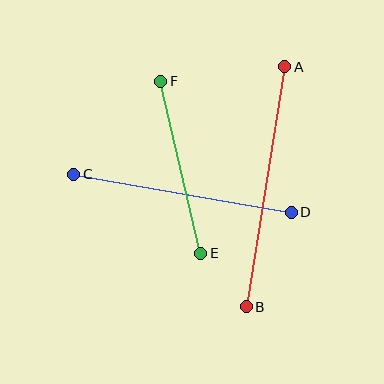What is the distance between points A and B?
The distance is approximately 243 pixels.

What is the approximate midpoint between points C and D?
The midpoint is at approximately (182, 193) pixels.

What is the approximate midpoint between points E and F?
The midpoint is at approximately (181, 167) pixels.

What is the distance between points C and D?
The distance is approximately 221 pixels.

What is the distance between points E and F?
The distance is approximately 177 pixels.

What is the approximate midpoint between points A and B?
The midpoint is at approximately (265, 187) pixels.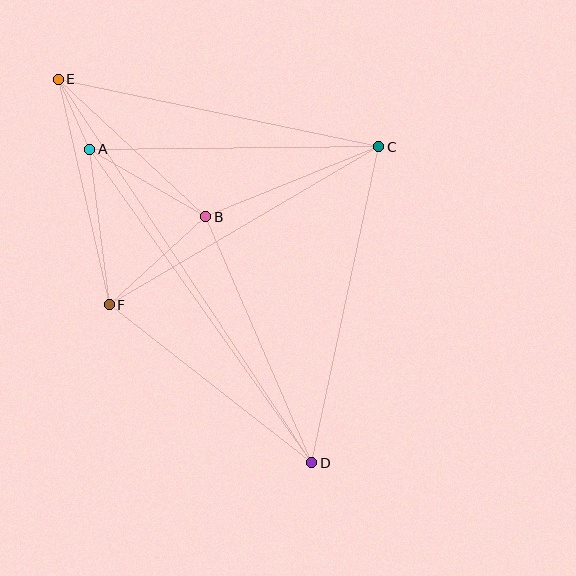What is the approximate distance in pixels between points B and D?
The distance between B and D is approximately 268 pixels.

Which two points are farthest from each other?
Points D and E are farthest from each other.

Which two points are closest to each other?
Points A and E are closest to each other.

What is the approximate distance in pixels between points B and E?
The distance between B and E is approximately 201 pixels.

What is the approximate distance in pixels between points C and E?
The distance between C and E is approximately 327 pixels.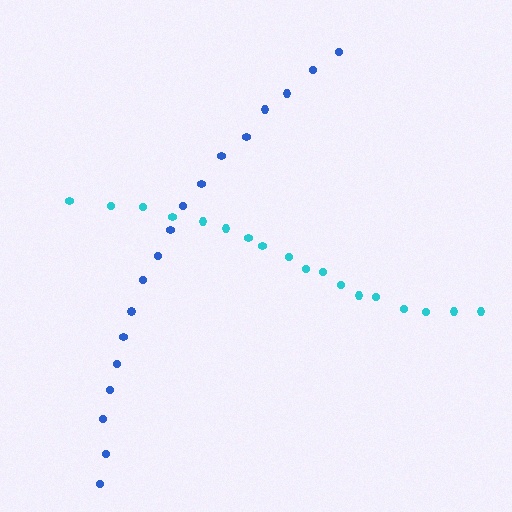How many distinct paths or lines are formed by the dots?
There are 2 distinct paths.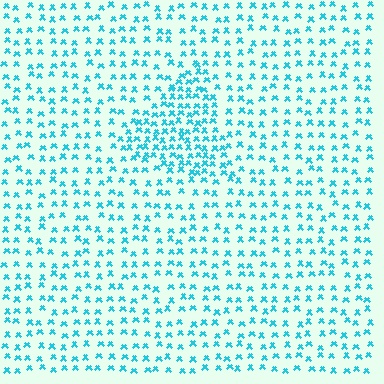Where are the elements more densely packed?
The elements are more densely packed inside the triangle boundary.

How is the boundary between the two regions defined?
The boundary is defined by a change in element density (approximately 1.9x ratio). All elements are the same color, size, and shape.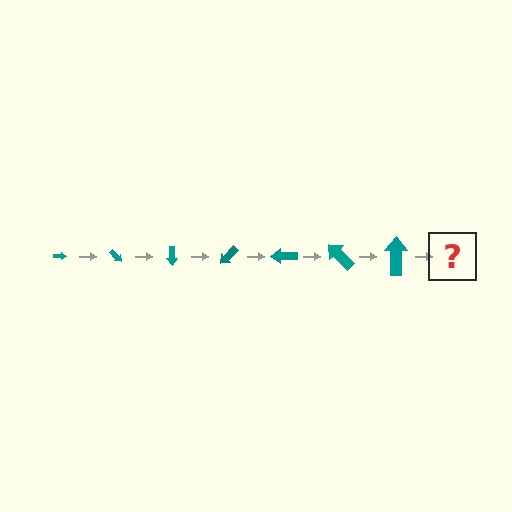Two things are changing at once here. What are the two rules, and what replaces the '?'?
The two rules are that the arrow grows larger each step and it rotates 45 degrees each step. The '?' should be an arrow, larger than the previous one and rotated 315 degrees from the start.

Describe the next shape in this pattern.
It should be an arrow, larger than the previous one and rotated 315 degrees from the start.